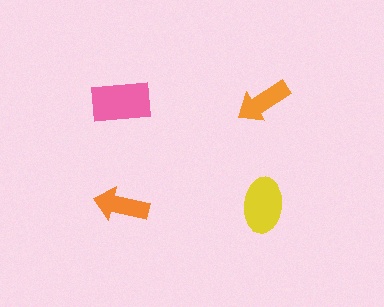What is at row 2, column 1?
An orange arrow.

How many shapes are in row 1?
2 shapes.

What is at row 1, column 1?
A pink rectangle.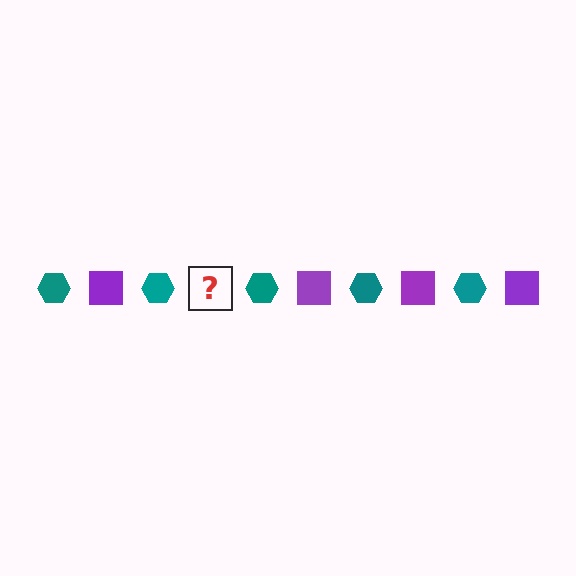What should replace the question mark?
The question mark should be replaced with a purple square.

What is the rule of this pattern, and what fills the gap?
The rule is that the pattern alternates between teal hexagon and purple square. The gap should be filled with a purple square.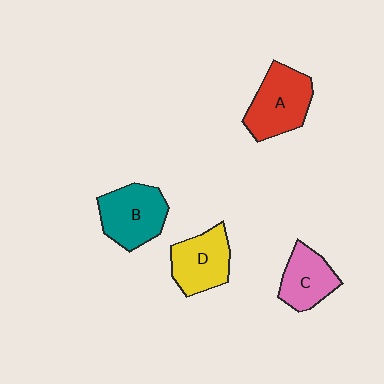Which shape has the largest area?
Shape A (red).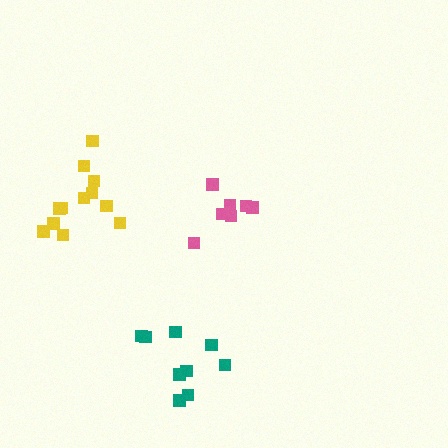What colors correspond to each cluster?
The clusters are colored: teal, pink, yellow.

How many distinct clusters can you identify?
There are 3 distinct clusters.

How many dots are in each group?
Group 1: 9 dots, Group 2: 7 dots, Group 3: 12 dots (28 total).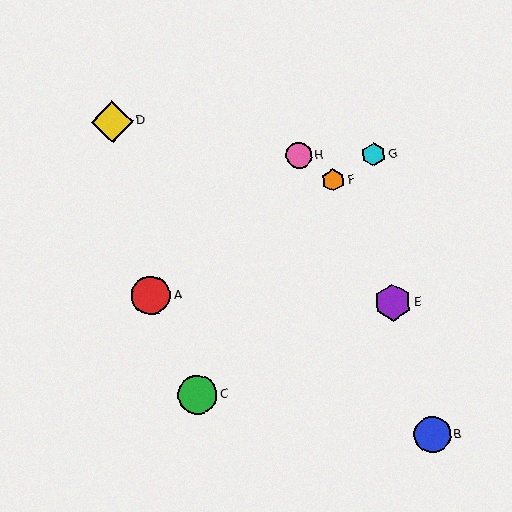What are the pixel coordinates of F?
Object F is at (333, 180).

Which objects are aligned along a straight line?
Objects A, F, G are aligned along a straight line.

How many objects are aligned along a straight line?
3 objects (A, F, G) are aligned along a straight line.